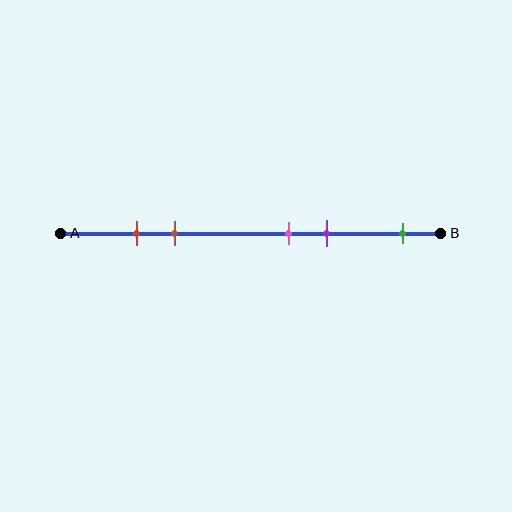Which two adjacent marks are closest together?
The red and brown marks are the closest adjacent pair.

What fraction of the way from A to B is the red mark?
The red mark is approximately 20% (0.2) of the way from A to B.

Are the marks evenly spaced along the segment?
No, the marks are not evenly spaced.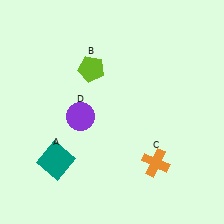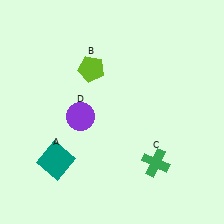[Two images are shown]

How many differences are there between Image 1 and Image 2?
There is 1 difference between the two images.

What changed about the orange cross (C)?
In Image 1, C is orange. In Image 2, it changed to green.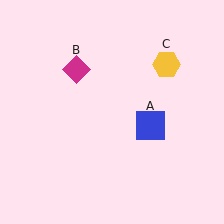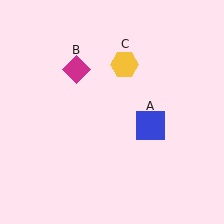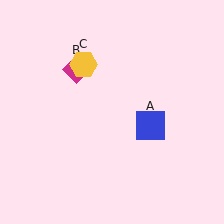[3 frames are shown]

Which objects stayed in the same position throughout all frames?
Blue square (object A) and magenta diamond (object B) remained stationary.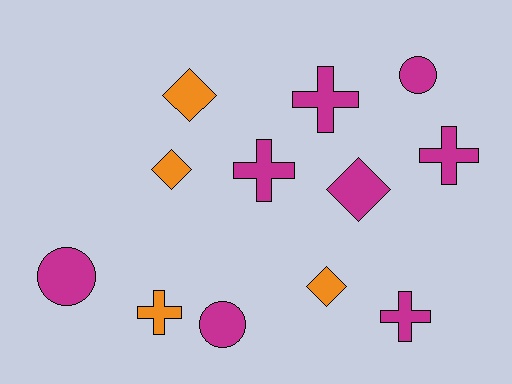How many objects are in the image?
There are 12 objects.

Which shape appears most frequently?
Cross, with 5 objects.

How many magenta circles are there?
There are 3 magenta circles.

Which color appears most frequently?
Magenta, with 8 objects.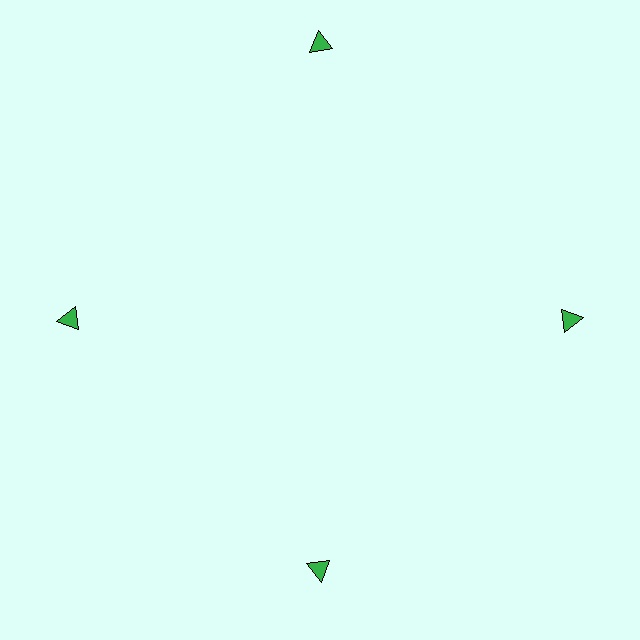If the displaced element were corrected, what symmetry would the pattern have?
It would have 4-fold rotational symmetry — the pattern would map onto itself every 90 degrees.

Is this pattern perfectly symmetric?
No. The 4 green triangles are arranged in a ring, but one element near the 12 o'clock position is pushed outward from the center, breaking the 4-fold rotational symmetry.